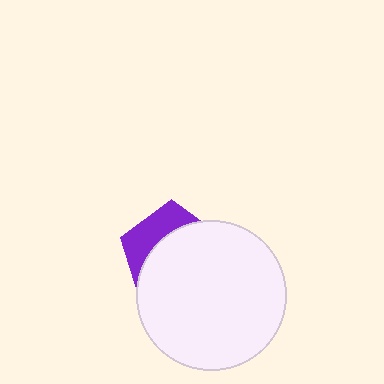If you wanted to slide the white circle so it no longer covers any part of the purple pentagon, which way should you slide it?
Slide it toward the lower-right — that is the most direct way to separate the two shapes.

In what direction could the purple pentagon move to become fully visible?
The purple pentagon could move toward the upper-left. That would shift it out from behind the white circle entirely.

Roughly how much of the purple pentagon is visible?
A small part of it is visible (roughly 32%).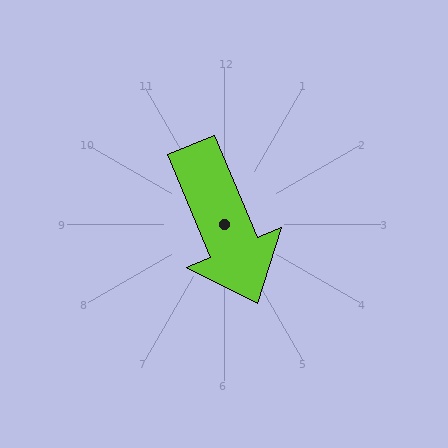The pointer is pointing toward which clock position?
Roughly 5 o'clock.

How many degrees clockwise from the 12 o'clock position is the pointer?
Approximately 157 degrees.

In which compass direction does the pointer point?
Southeast.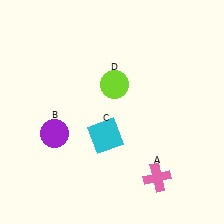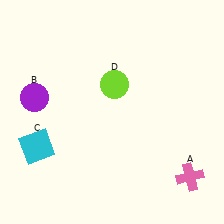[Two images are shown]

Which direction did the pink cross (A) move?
The pink cross (A) moved right.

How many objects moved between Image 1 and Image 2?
3 objects moved between the two images.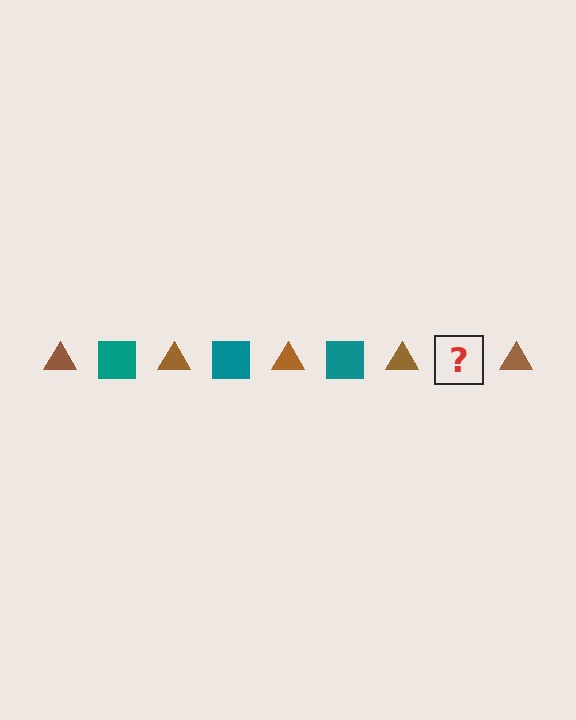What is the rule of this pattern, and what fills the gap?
The rule is that the pattern alternates between brown triangle and teal square. The gap should be filled with a teal square.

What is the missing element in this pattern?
The missing element is a teal square.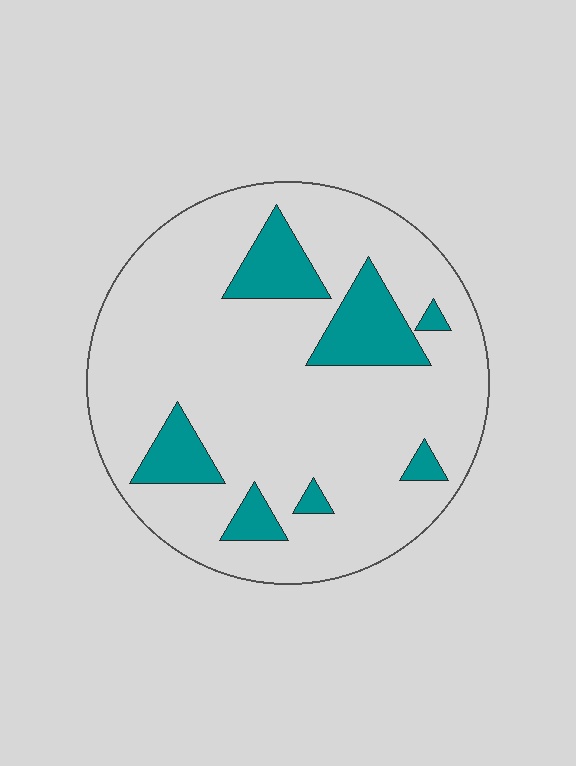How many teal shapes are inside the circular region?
7.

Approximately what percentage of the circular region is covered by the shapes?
Approximately 15%.